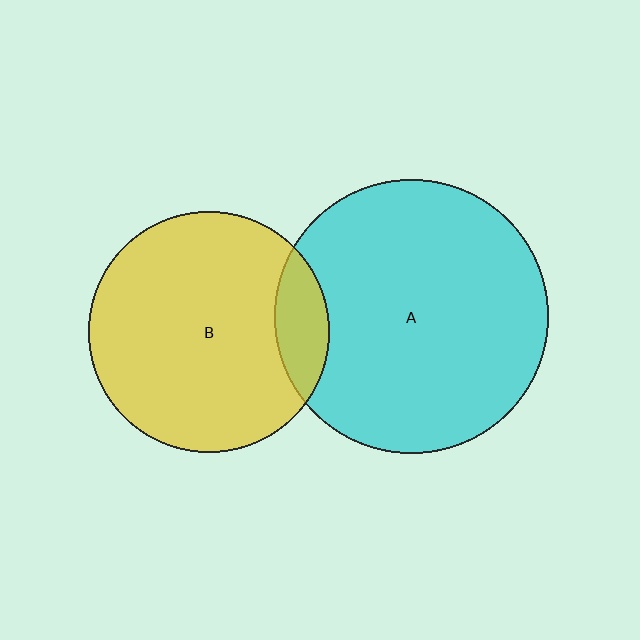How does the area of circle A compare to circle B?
Approximately 1.3 times.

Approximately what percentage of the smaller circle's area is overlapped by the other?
Approximately 15%.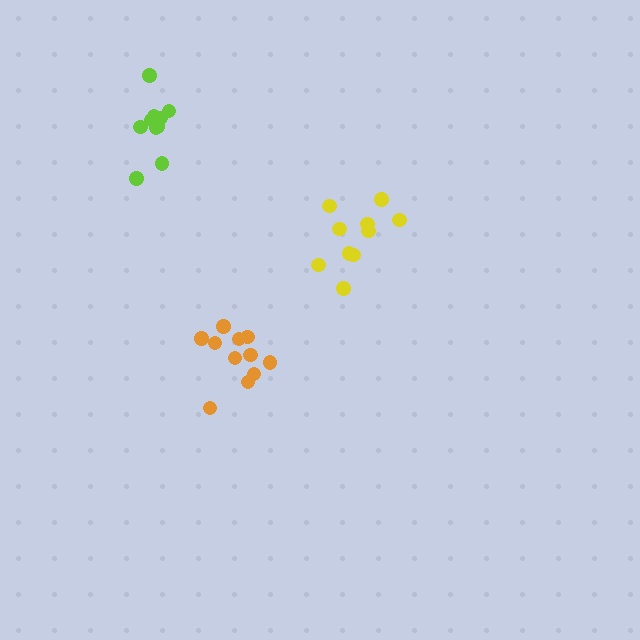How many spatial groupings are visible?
There are 3 spatial groupings.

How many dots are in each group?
Group 1: 10 dots, Group 2: 10 dots, Group 3: 11 dots (31 total).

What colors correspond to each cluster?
The clusters are colored: yellow, lime, orange.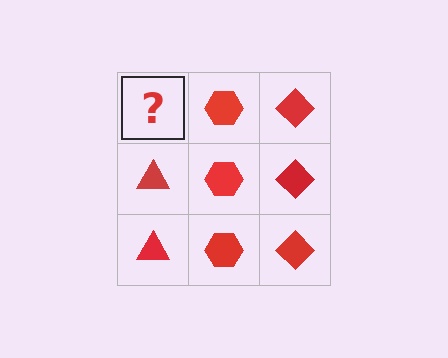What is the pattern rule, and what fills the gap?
The rule is that each column has a consistent shape. The gap should be filled with a red triangle.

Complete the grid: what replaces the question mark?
The question mark should be replaced with a red triangle.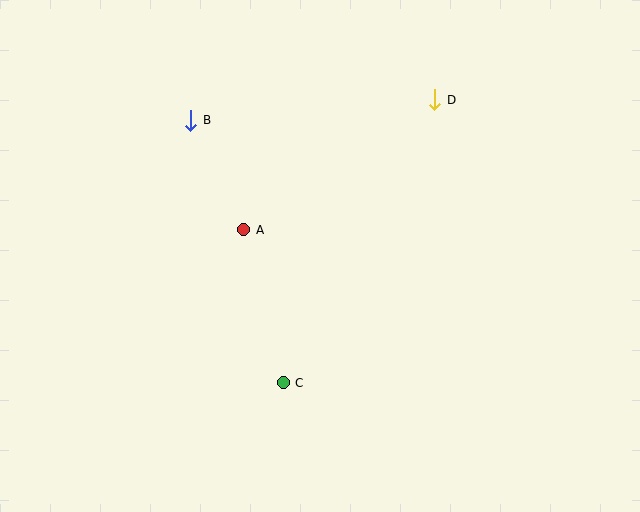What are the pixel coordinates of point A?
Point A is at (244, 230).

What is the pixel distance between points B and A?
The distance between B and A is 121 pixels.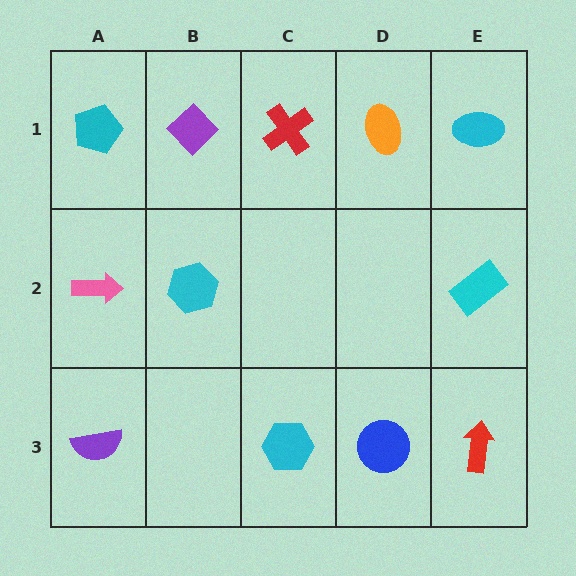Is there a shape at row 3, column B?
No, that cell is empty.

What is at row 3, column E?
A red arrow.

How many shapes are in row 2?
3 shapes.